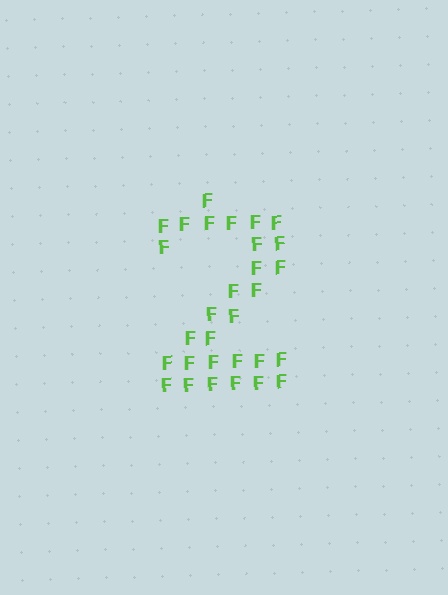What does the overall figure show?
The overall figure shows the digit 2.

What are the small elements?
The small elements are letter F's.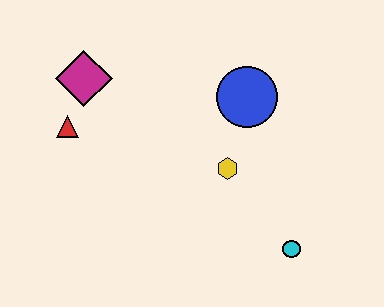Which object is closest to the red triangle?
The magenta diamond is closest to the red triangle.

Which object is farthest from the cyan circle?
The magenta diamond is farthest from the cyan circle.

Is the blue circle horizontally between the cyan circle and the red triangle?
Yes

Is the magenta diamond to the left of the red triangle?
No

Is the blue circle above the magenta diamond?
No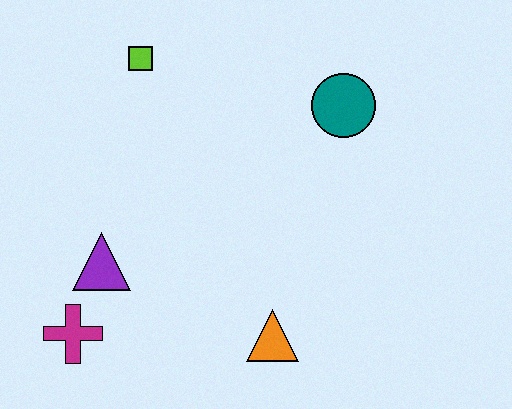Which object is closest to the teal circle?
The lime square is closest to the teal circle.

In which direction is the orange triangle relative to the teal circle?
The orange triangle is below the teal circle.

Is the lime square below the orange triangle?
No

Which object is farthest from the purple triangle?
The teal circle is farthest from the purple triangle.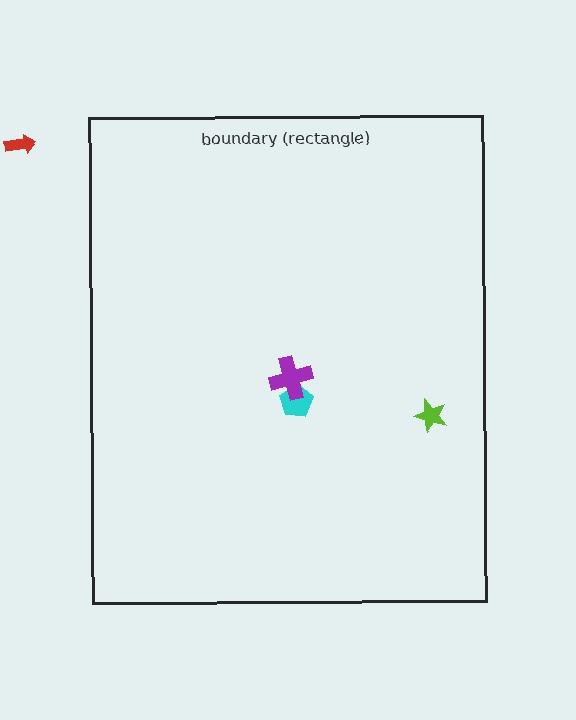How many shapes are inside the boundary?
3 inside, 1 outside.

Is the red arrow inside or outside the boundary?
Outside.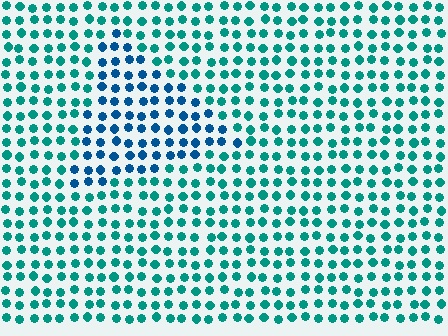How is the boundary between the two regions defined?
The boundary is defined purely by a slight shift in hue (about 34 degrees). Spacing, size, and orientation are identical on both sides.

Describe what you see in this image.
The image is filled with small teal elements in a uniform arrangement. A triangle-shaped region is visible where the elements are tinted to a slightly different hue, forming a subtle color boundary.